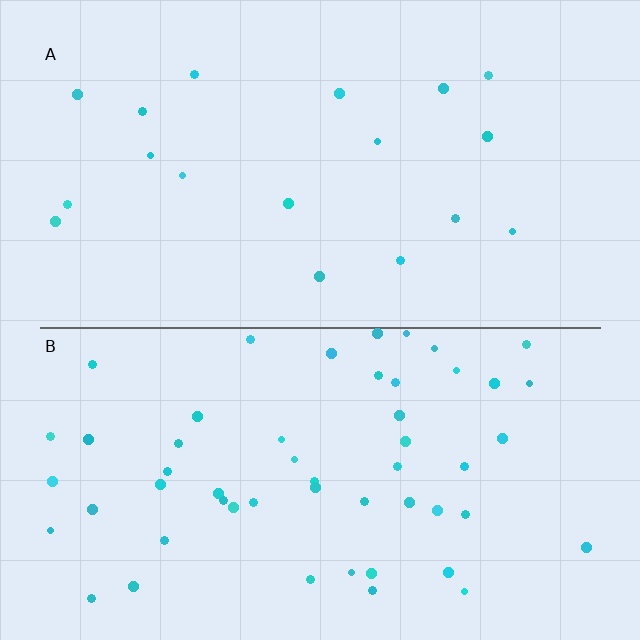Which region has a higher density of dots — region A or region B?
B (the bottom).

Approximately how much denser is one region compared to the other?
Approximately 3.0× — region B over region A.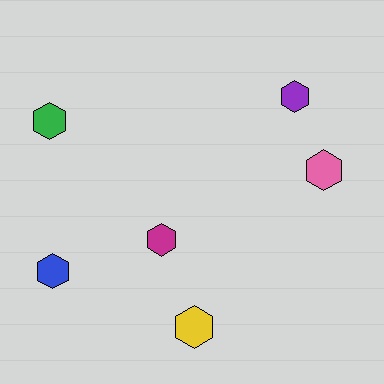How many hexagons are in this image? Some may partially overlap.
There are 6 hexagons.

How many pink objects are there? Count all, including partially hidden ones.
There is 1 pink object.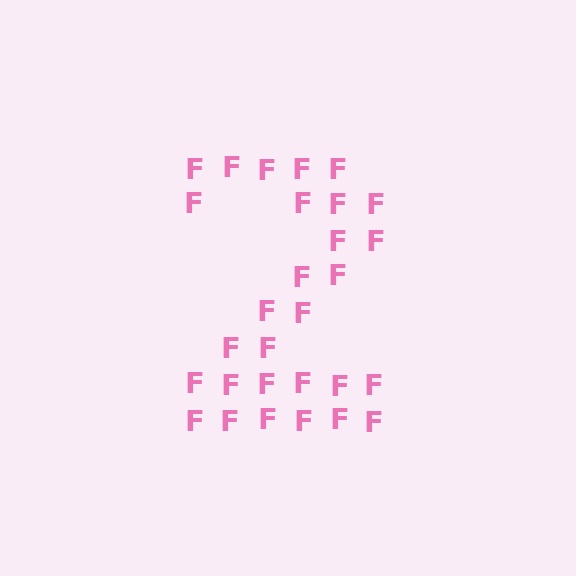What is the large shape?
The large shape is the digit 2.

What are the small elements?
The small elements are letter F's.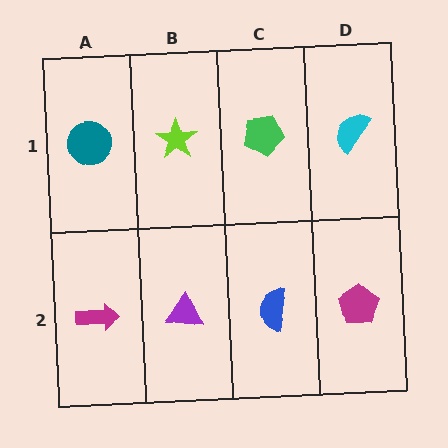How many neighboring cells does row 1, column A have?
2.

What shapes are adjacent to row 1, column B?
A purple triangle (row 2, column B), a teal circle (row 1, column A), a green pentagon (row 1, column C).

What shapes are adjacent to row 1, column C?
A blue semicircle (row 2, column C), a lime star (row 1, column B), a cyan semicircle (row 1, column D).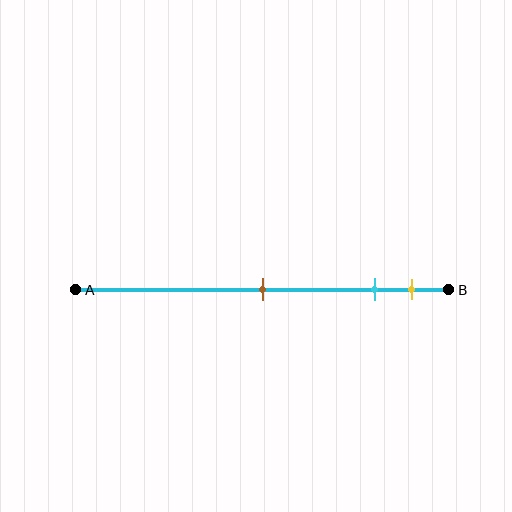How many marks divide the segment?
There are 3 marks dividing the segment.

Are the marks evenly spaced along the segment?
No, the marks are not evenly spaced.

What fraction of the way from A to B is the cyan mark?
The cyan mark is approximately 80% (0.8) of the way from A to B.